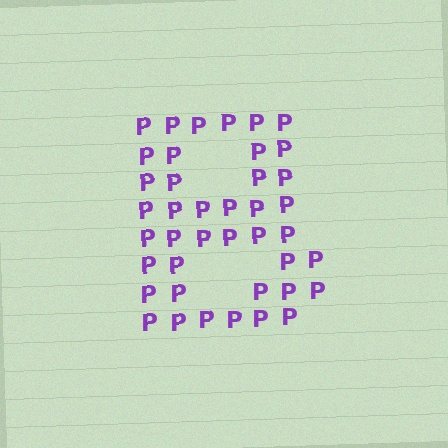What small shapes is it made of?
It is made of small letter P's.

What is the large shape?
The large shape is the letter B.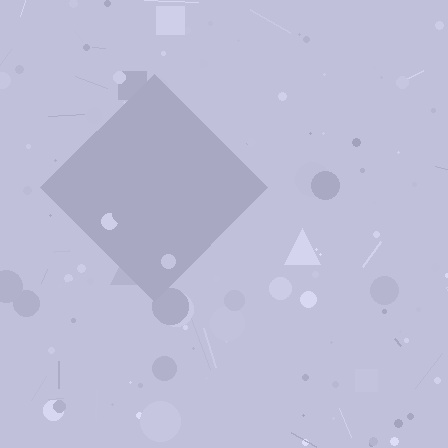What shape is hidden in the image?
A diamond is hidden in the image.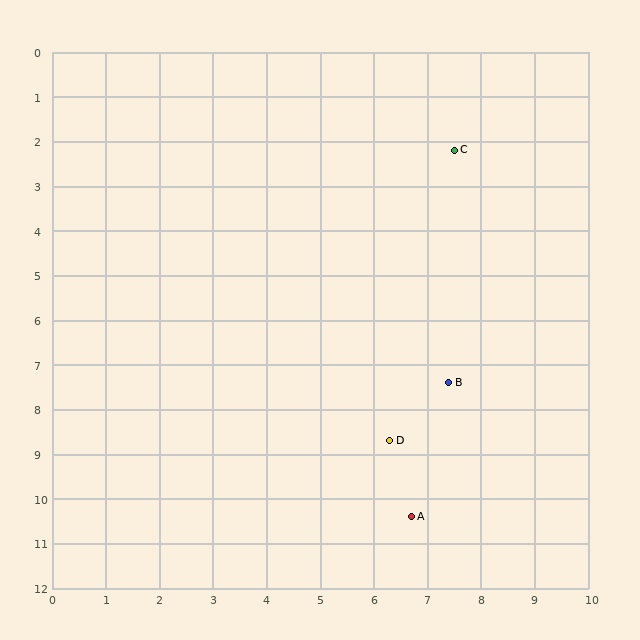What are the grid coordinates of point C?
Point C is at approximately (7.5, 2.2).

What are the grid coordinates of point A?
Point A is at approximately (6.7, 10.4).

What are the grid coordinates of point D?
Point D is at approximately (6.3, 8.7).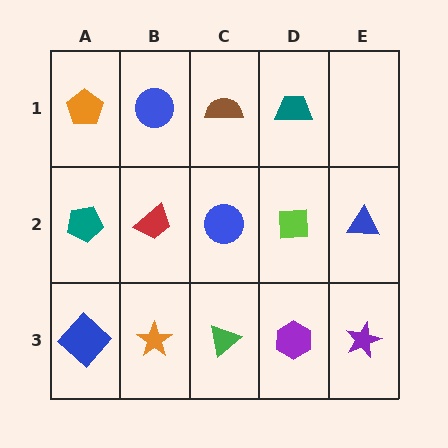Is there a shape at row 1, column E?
No, that cell is empty.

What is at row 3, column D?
A purple hexagon.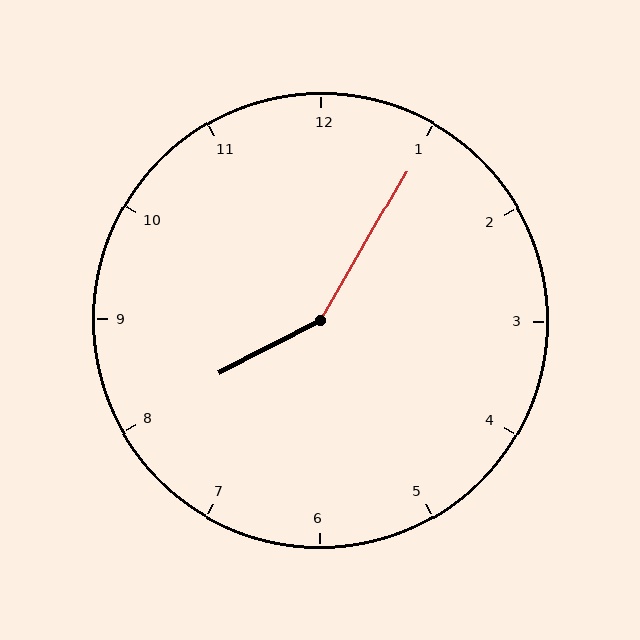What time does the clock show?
8:05.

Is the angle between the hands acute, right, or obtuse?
It is obtuse.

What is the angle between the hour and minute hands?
Approximately 148 degrees.